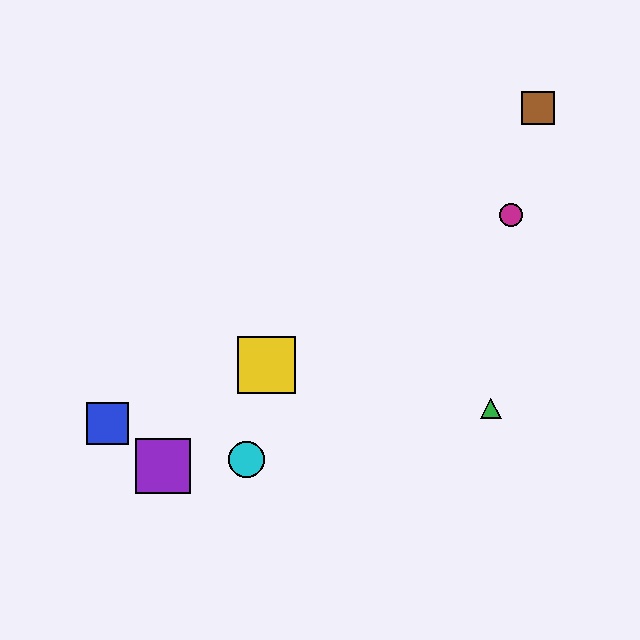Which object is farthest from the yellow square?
The brown square is farthest from the yellow square.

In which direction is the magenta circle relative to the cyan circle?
The magenta circle is to the right of the cyan circle.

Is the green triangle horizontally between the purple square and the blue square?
No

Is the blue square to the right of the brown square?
No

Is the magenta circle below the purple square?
No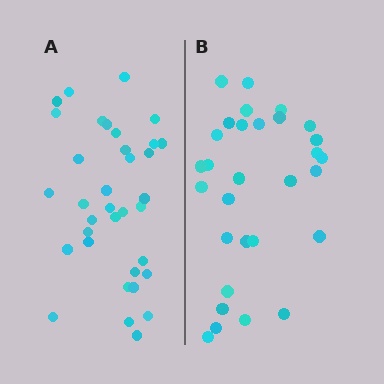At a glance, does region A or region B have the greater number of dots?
Region A (the left region) has more dots.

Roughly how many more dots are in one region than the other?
Region A has about 5 more dots than region B.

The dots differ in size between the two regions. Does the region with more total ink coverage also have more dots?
No. Region B has more total ink coverage because its dots are larger, but region A actually contains more individual dots. Total area can be misleading — the number of items is what matters here.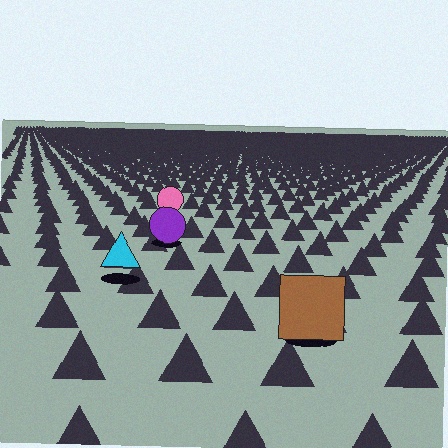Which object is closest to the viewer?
The brown square is closest. The texture marks near it are larger and more spread out.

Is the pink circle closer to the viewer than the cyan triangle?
No. The cyan triangle is closer — you can tell from the texture gradient: the ground texture is coarser near it.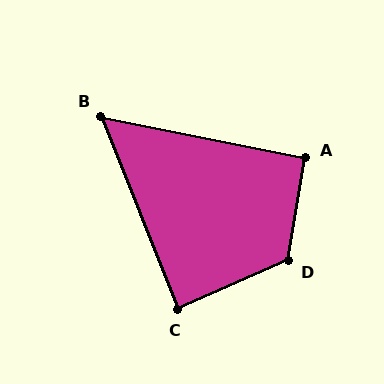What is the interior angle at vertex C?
Approximately 88 degrees (approximately right).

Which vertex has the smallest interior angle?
B, at approximately 57 degrees.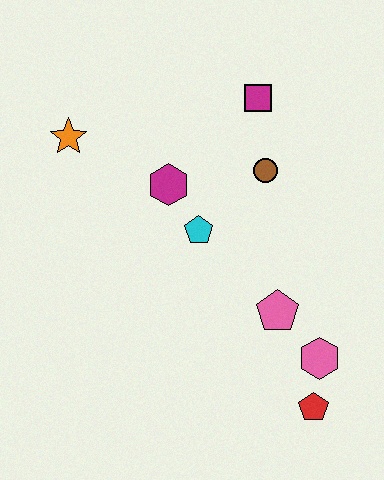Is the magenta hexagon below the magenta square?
Yes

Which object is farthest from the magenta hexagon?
The red pentagon is farthest from the magenta hexagon.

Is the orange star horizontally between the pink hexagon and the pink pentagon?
No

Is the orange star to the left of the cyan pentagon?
Yes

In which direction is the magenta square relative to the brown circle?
The magenta square is above the brown circle.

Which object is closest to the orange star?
The magenta hexagon is closest to the orange star.